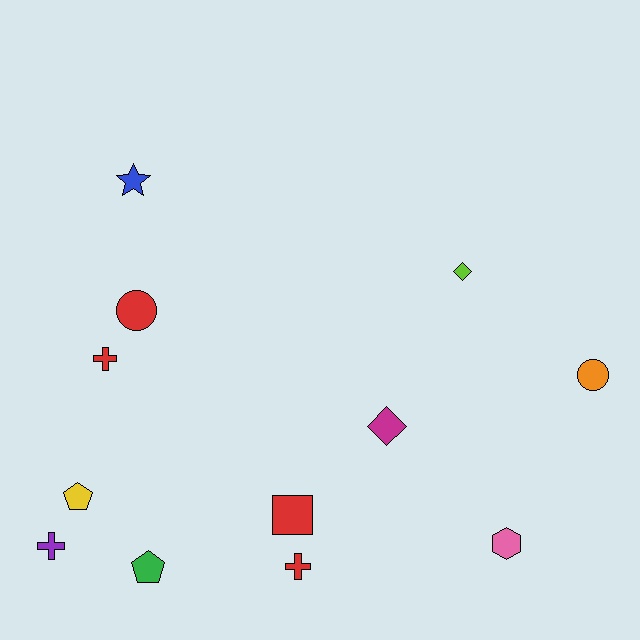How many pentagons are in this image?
There are 2 pentagons.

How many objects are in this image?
There are 12 objects.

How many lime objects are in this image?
There is 1 lime object.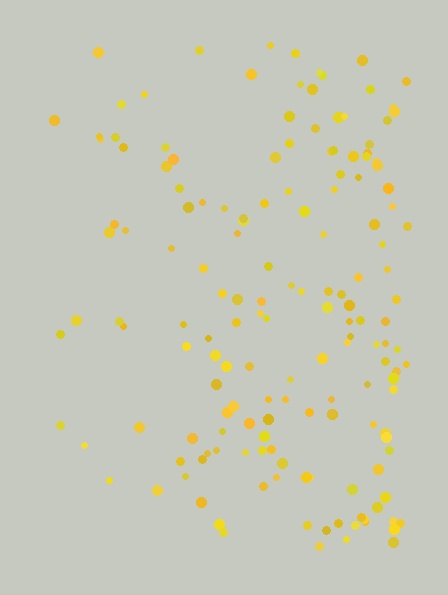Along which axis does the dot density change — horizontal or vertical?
Horizontal.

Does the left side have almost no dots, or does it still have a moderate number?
Still a moderate number, just noticeably fewer than the right.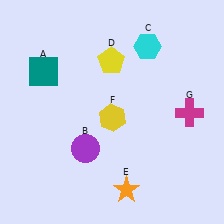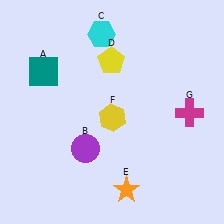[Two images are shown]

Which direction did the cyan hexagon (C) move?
The cyan hexagon (C) moved left.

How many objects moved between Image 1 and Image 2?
1 object moved between the two images.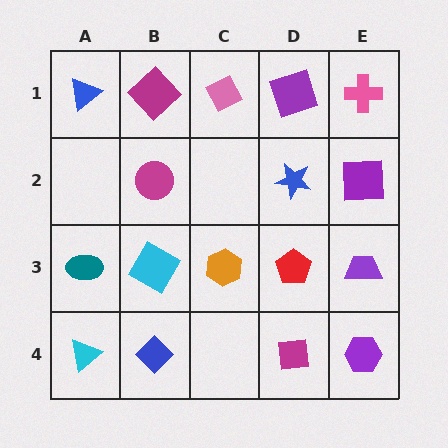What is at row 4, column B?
A blue diamond.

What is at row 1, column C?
A pink diamond.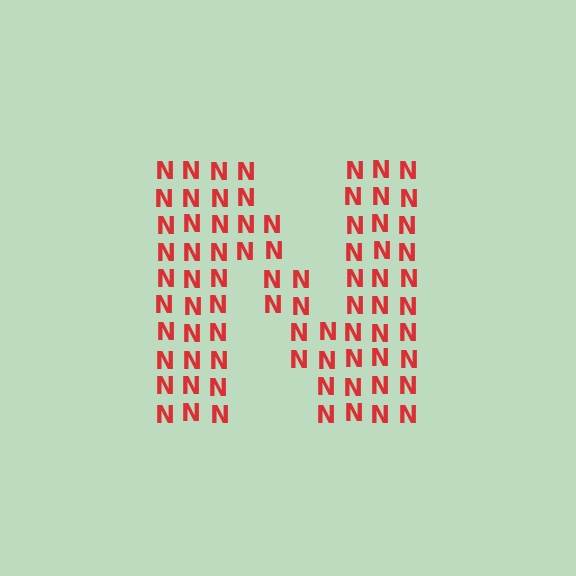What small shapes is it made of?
It is made of small letter N's.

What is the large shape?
The large shape is the letter N.